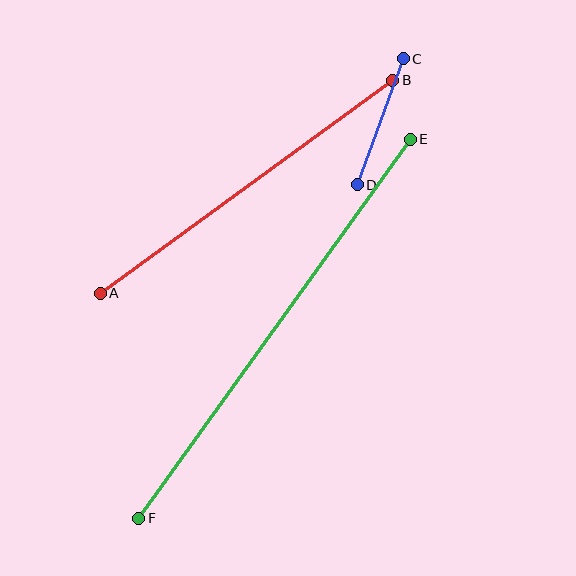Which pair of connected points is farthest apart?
Points E and F are farthest apart.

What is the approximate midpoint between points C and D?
The midpoint is at approximately (380, 122) pixels.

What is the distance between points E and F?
The distance is approximately 466 pixels.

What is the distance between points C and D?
The distance is approximately 134 pixels.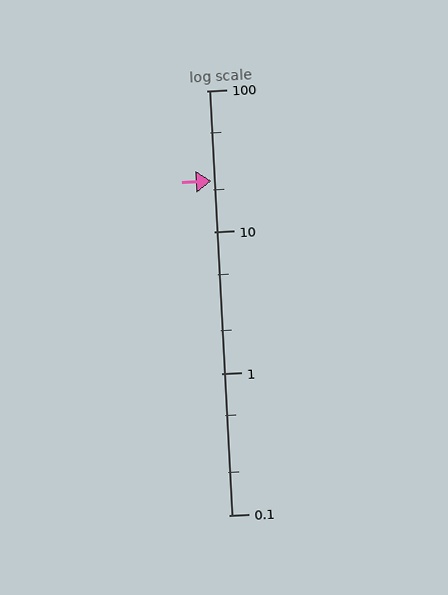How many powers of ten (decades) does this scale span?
The scale spans 3 decades, from 0.1 to 100.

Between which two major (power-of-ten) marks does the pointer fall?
The pointer is between 10 and 100.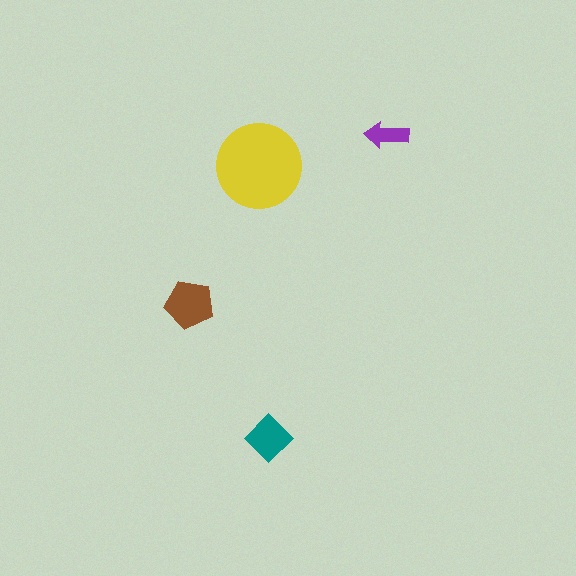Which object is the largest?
The yellow circle.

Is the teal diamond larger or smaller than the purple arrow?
Larger.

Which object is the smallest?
The purple arrow.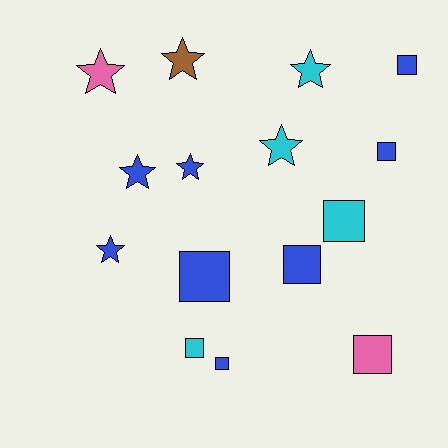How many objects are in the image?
There are 15 objects.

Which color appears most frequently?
Blue, with 8 objects.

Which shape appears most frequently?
Square, with 8 objects.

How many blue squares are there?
There are 5 blue squares.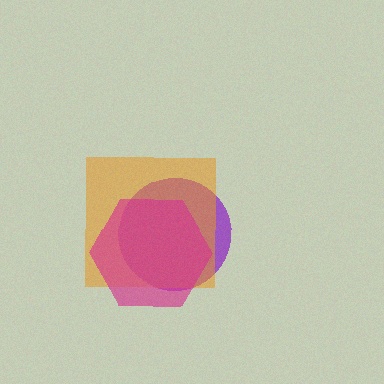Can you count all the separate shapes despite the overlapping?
Yes, there are 3 separate shapes.